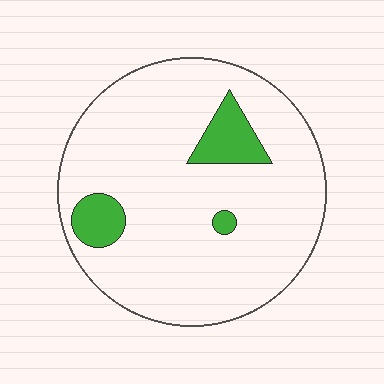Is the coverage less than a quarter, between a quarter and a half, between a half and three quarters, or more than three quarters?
Less than a quarter.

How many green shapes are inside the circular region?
3.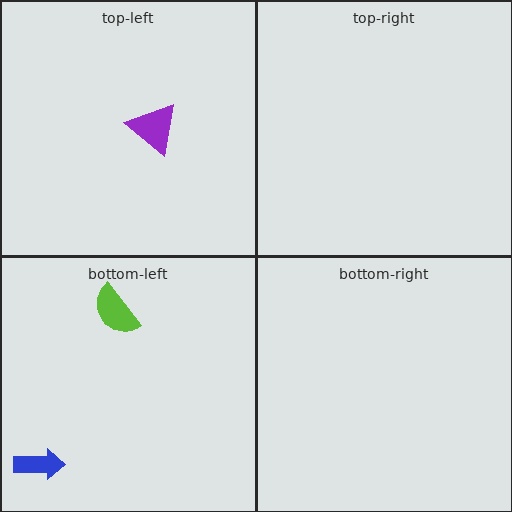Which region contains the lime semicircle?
The bottom-left region.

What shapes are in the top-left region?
The purple triangle.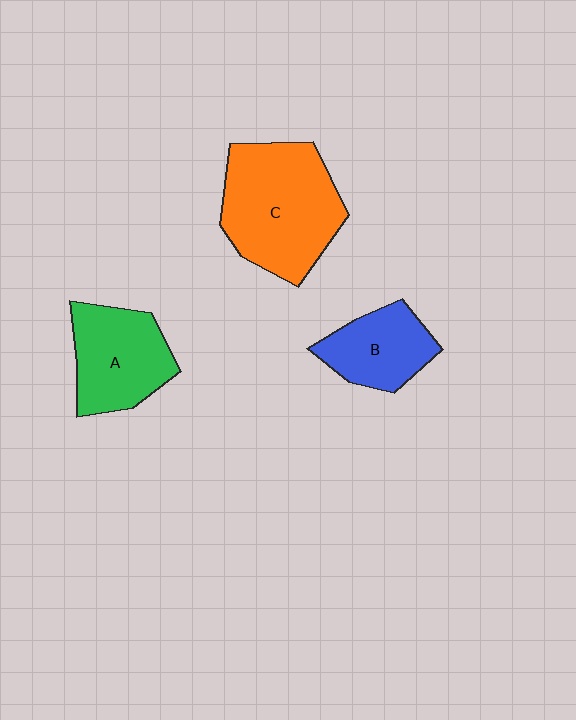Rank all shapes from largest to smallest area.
From largest to smallest: C (orange), A (green), B (blue).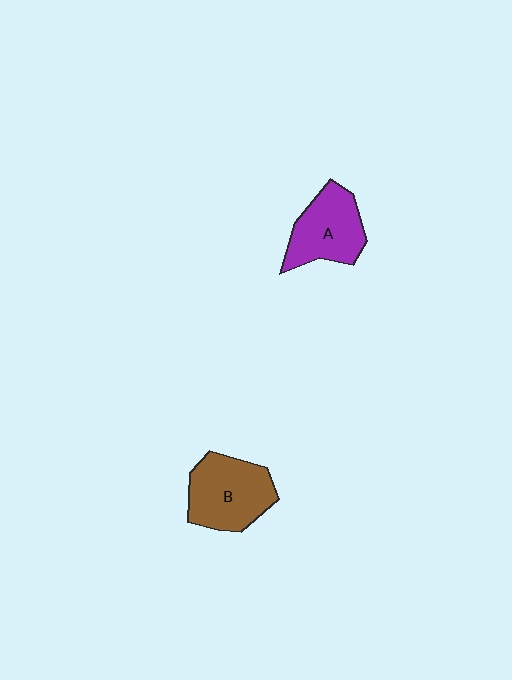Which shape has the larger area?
Shape B (brown).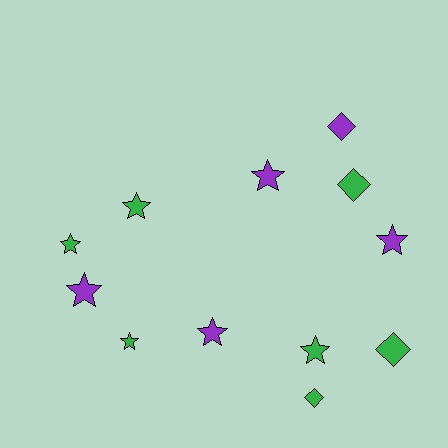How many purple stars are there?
There are 4 purple stars.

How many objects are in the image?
There are 12 objects.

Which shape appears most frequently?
Star, with 8 objects.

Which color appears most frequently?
Green, with 7 objects.